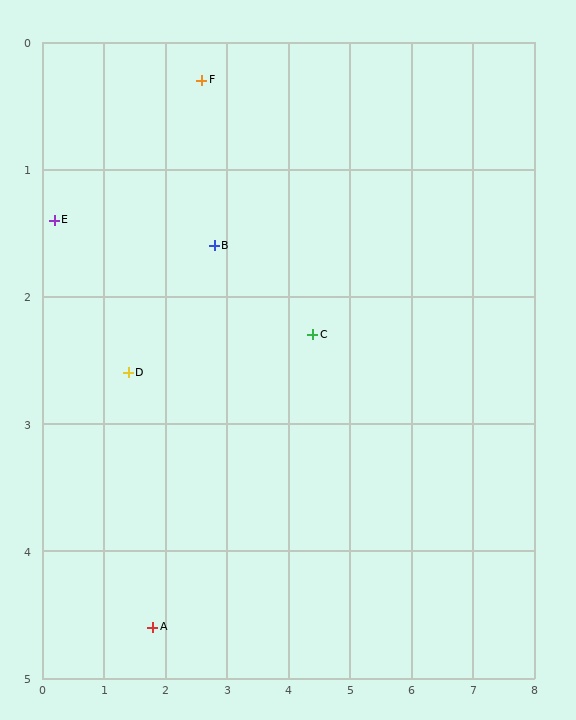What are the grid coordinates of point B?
Point B is at approximately (2.8, 1.6).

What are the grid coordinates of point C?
Point C is at approximately (4.4, 2.3).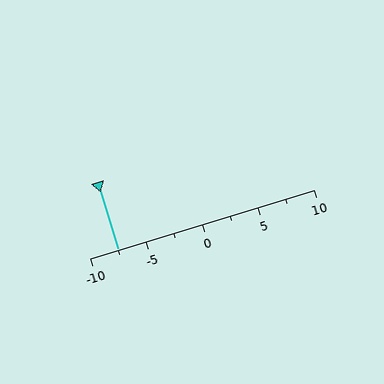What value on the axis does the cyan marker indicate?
The marker indicates approximately -7.5.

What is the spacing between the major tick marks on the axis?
The major ticks are spaced 5 apart.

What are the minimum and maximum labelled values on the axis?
The axis runs from -10 to 10.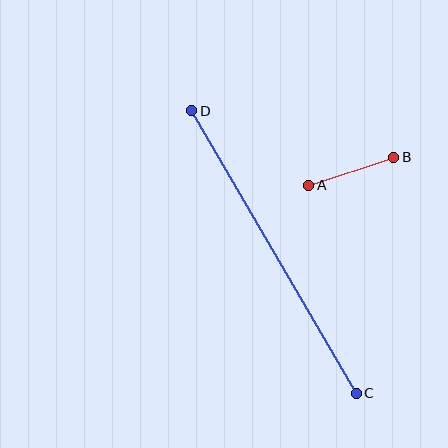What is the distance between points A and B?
The distance is approximately 89 pixels.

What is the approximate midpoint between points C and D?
The midpoint is at approximately (274, 252) pixels.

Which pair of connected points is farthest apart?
Points C and D are farthest apart.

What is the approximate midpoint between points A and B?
The midpoint is at approximately (351, 171) pixels.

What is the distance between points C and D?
The distance is approximately 327 pixels.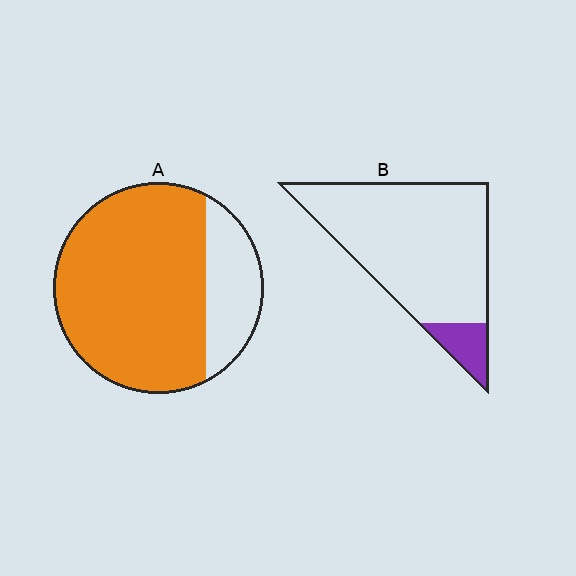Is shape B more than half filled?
No.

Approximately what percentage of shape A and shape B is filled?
A is approximately 80% and B is approximately 10%.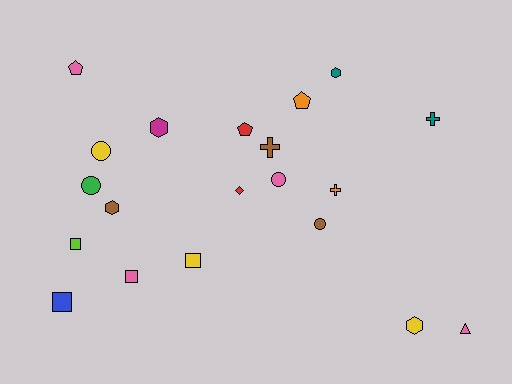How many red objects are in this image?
There are 2 red objects.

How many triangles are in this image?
There is 1 triangle.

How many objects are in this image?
There are 20 objects.